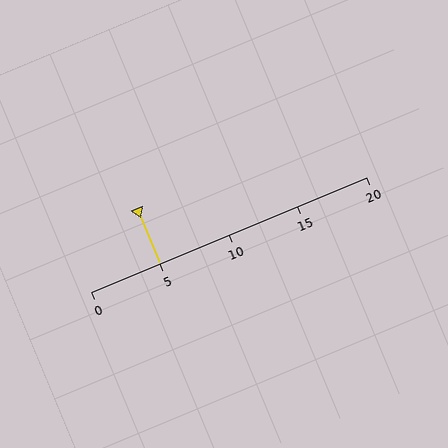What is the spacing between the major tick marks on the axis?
The major ticks are spaced 5 apart.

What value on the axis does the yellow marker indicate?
The marker indicates approximately 5.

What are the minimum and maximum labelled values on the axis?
The axis runs from 0 to 20.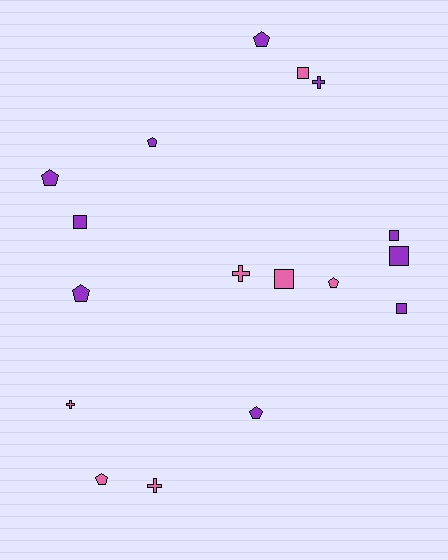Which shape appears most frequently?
Pentagon, with 7 objects.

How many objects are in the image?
There are 17 objects.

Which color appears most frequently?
Purple, with 10 objects.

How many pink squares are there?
There are 2 pink squares.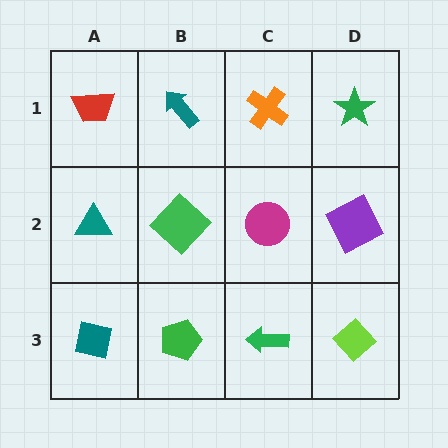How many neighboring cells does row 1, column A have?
2.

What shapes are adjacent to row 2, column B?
A teal arrow (row 1, column B), a green pentagon (row 3, column B), a teal triangle (row 2, column A), a magenta circle (row 2, column C).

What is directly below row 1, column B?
A green diamond.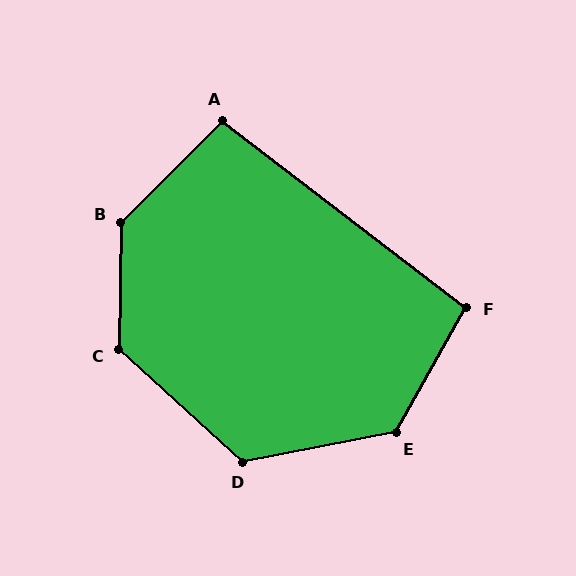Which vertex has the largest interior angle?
B, at approximately 136 degrees.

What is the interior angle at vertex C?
Approximately 132 degrees (obtuse).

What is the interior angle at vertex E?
Approximately 131 degrees (obtuse).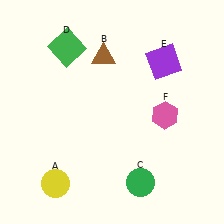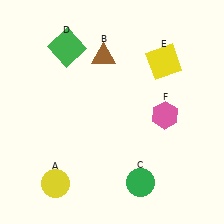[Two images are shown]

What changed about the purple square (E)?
In Image 1, E is purple. In Image 2, it changed to yellow.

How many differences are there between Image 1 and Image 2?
There is 1 difference between the two images.